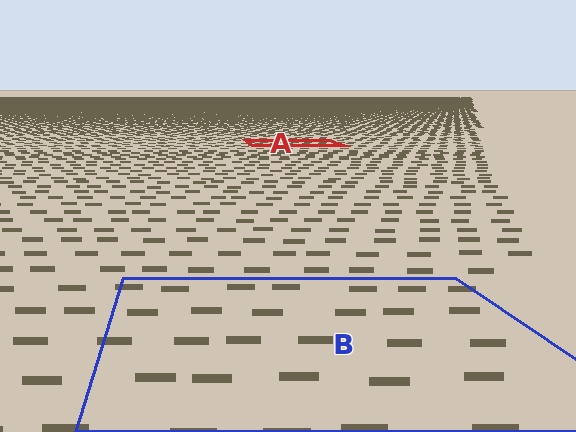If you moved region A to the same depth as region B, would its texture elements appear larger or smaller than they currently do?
They would appear larger. At a closer depth, the same texture elements are projected at a bigger on-screen size.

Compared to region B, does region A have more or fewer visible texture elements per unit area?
Region A has more texture elements per unit area — they are packed more densely because it is farther away.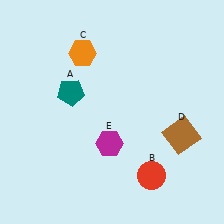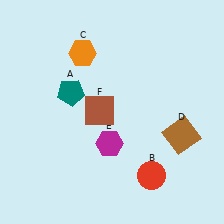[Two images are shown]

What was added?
A brown square (F) was added in Image 2.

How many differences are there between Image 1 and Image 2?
There is 1 difference between the two images.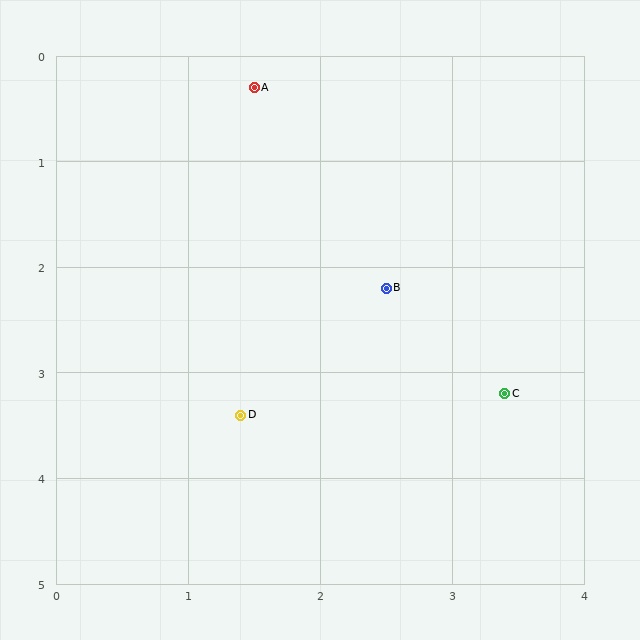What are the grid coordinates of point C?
Point C is at approximately (3.4, 3.2).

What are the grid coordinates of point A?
Point A is at approximately (1.5, 0.3).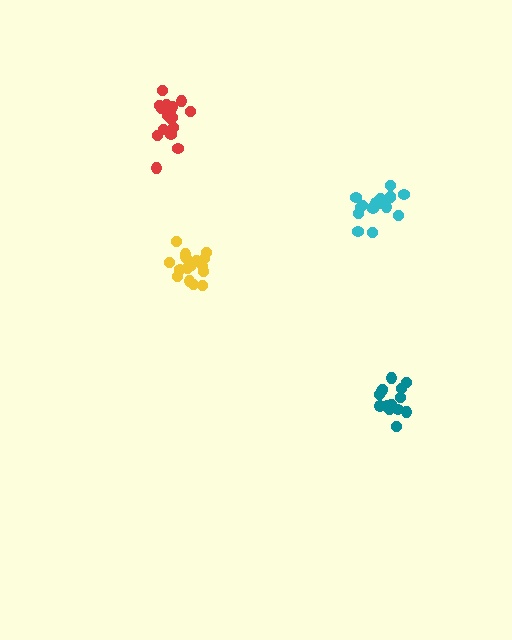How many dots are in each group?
Group 1: 17 dots, Group 2: 14 dots, Group 3: 18 dots, Group 4: 18 dots (67 total).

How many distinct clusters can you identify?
There are 4 distinct clusters.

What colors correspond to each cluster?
The clusters are colored: red, teal, yellow, cyan.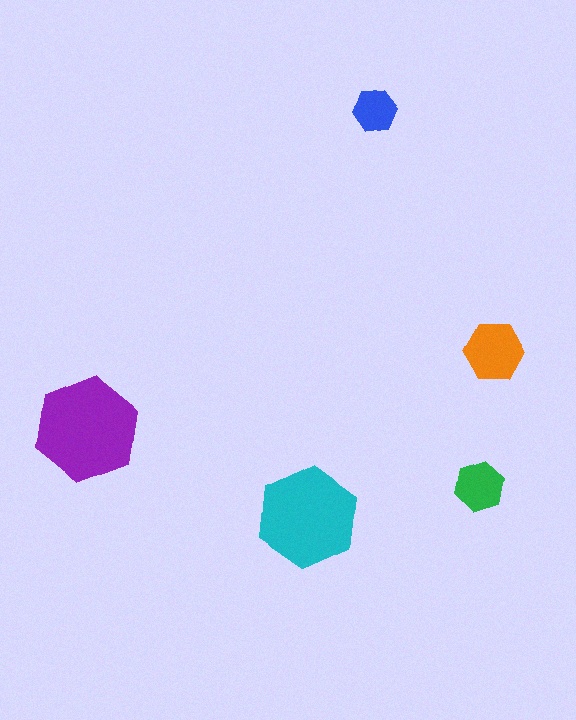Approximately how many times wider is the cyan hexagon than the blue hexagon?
About 2.5 times wider.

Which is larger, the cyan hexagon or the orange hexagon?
The cyan one.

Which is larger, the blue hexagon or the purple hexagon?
The purple one.